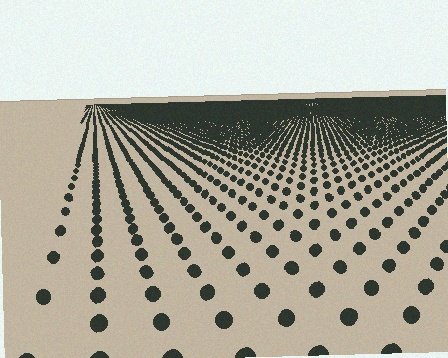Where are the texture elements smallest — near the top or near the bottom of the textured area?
Near the top.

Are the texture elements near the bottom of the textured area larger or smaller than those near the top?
Larger. Near the bottom, elements are closer to the viewer and appear at a bigger on-screen size.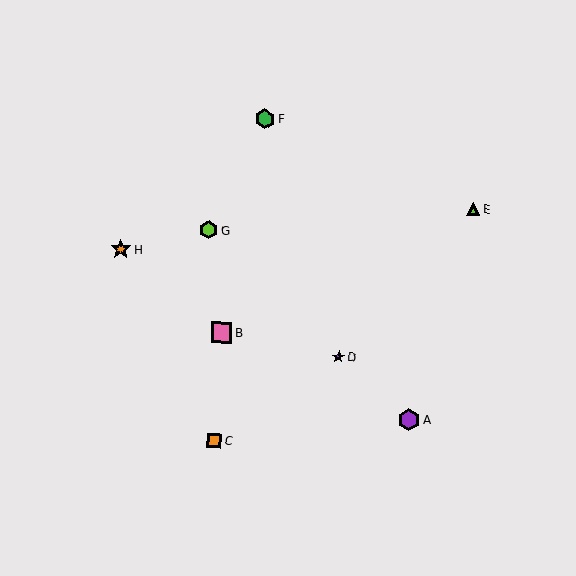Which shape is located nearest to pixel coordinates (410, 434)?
The purple hexagon (labeled A) at (409, 420) is nearest to that location.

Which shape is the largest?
The purple hexagon (labeled A) is the largest.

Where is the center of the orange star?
The center of the orange star is at (121, 249).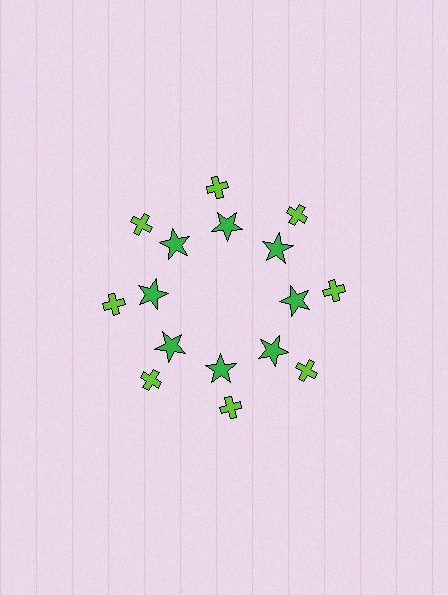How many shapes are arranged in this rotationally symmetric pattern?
There are 16 shapes, arranged in 8 groups of 2.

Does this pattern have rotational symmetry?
Yes, this pattern has 8-fold rotational symmetry. It looks the same after rotating 45 degrees around the center.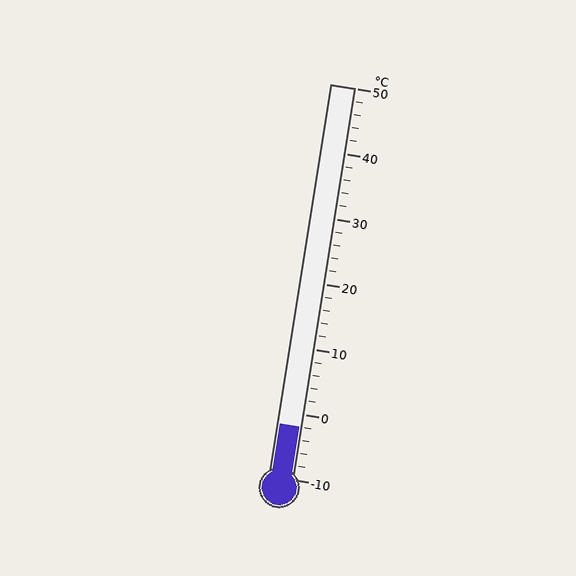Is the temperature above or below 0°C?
The temperature is below 0°C.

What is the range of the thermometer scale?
The thermometer scale ranges from -10°C to 50°C.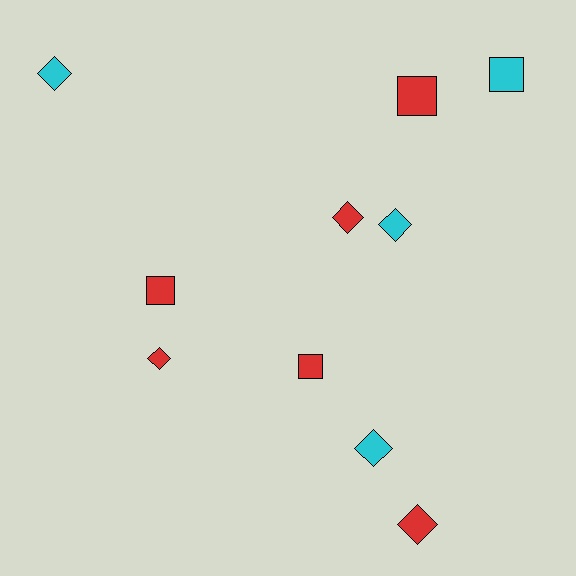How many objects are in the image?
There are 10 objects.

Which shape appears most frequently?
Diamond, with 6 objects.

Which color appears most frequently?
Red, with 6 objects.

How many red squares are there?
There are 3 red squares.